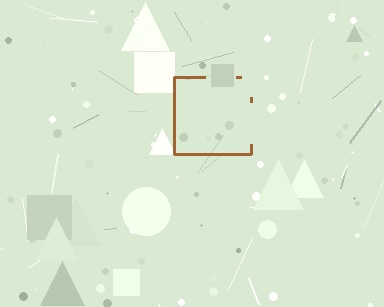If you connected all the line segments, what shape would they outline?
They would outline a square.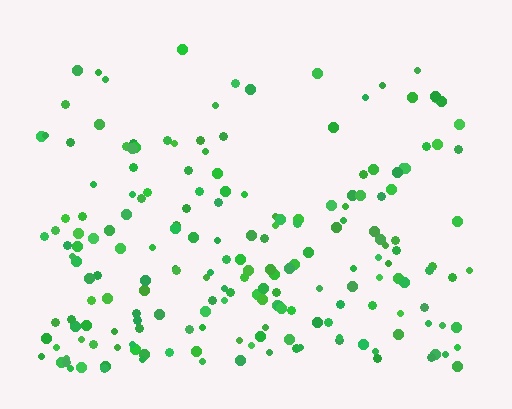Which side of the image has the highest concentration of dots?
The bottom.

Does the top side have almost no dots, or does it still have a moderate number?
Still a moderate number, just noticeably fewer than the bottom.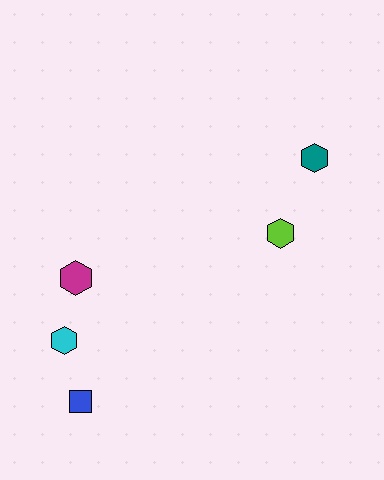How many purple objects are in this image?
There are no purple objects.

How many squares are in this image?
There is 1 square.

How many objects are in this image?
There are 5 objects.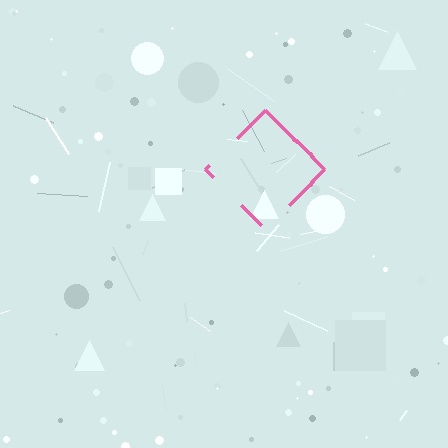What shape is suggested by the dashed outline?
The dashed outline suggests a diamond.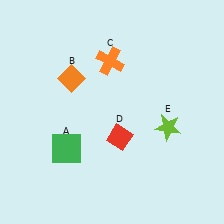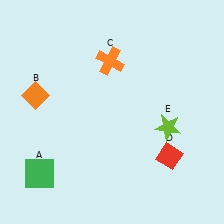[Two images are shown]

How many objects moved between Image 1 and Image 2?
3 objects moved between the two images.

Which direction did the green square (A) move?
The green square (A) moved left.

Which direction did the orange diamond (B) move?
The orange diamond (B) moved left.